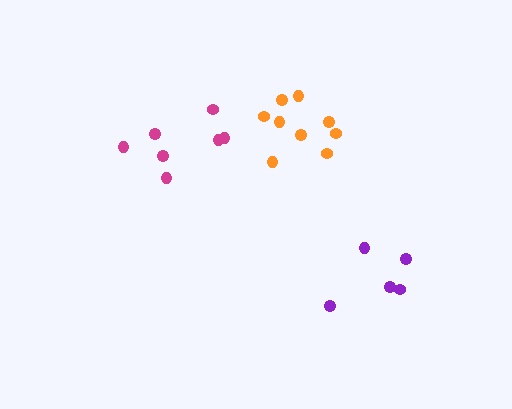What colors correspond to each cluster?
The clusters are colored: orange, magenta, purple.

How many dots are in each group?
Group 1: 9 dots, Group 2: 7 dots, Group 3: 5 dots (21 total).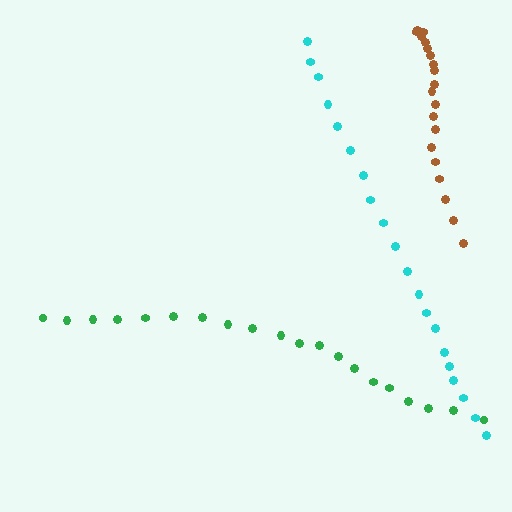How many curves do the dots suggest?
There are 3 distinct paths.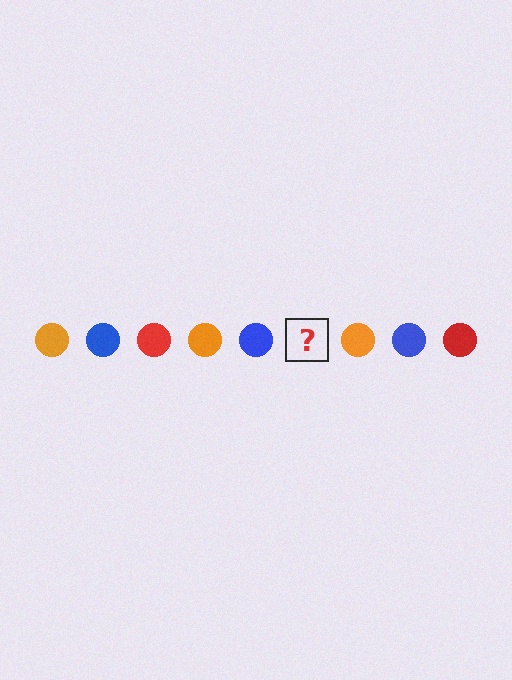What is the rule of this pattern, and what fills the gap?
The rule is that the pattern cycles through orange, blue, red circles. The gap should be filled with a red circle.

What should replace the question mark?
The question mark should be replaced with a red circle.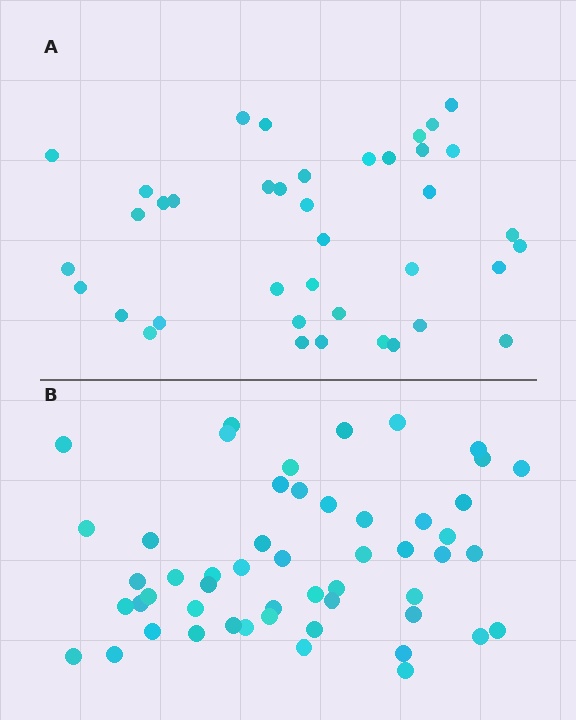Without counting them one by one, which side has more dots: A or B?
Region B (the bottom region) has more dots.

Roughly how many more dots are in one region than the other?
Region B has approximately 15 more dots than region A.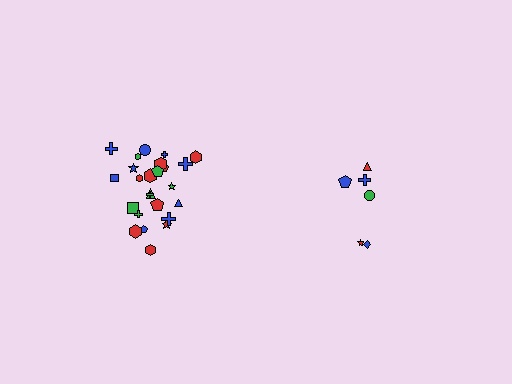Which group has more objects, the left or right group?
The left group.